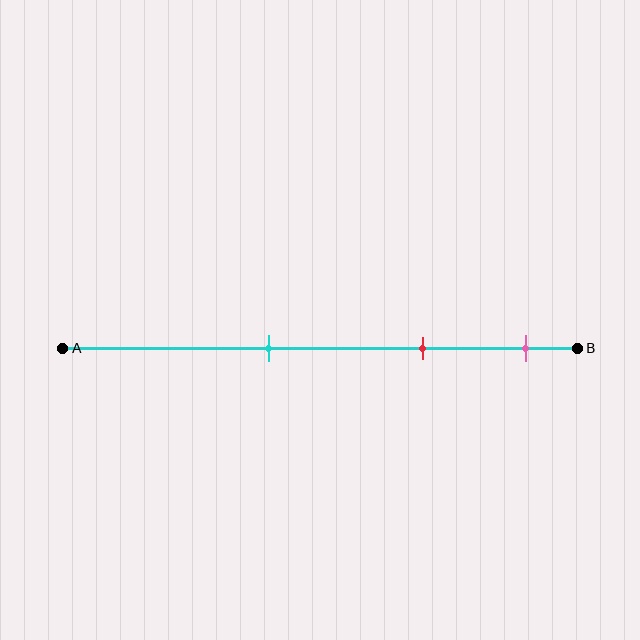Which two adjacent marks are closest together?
The red and pink marks are the closest adjacent pair.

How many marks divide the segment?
There are 3 marks dividing the segment.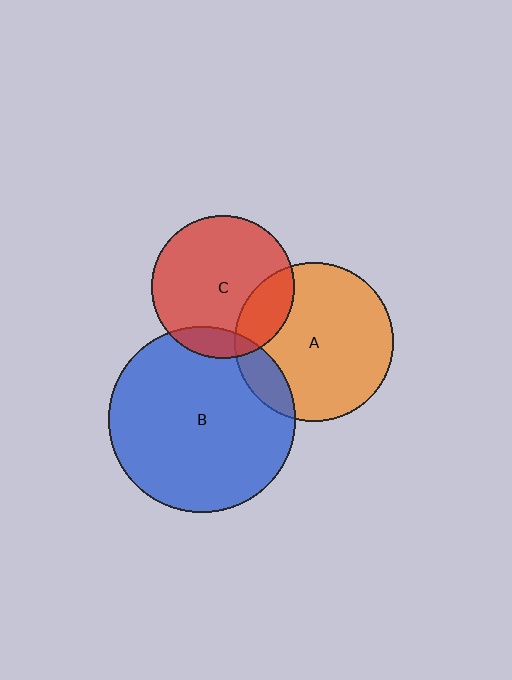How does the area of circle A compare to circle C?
Approximately 1.3 times.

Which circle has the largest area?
Circle B (blue).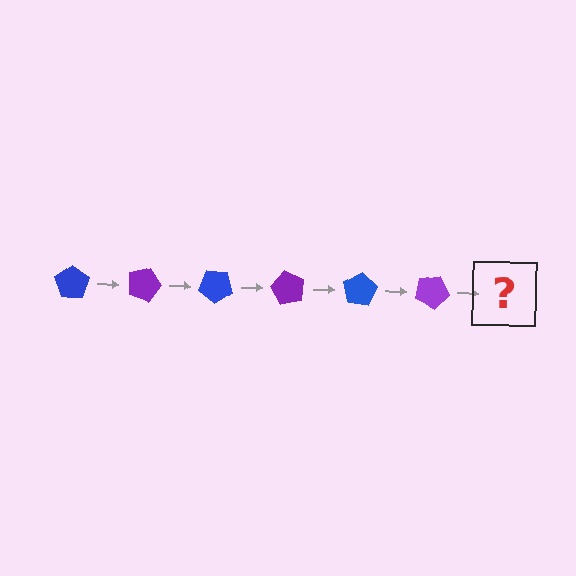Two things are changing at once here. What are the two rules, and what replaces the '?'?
The two rules are that it rotates 20 degrees each step and the color cycles through blue and purple. The '?' should be a blue pentagon, rotated 120 degrees from the start.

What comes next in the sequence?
The next element should be a blue pentagon, rotated 120 degrees from the start.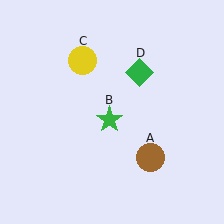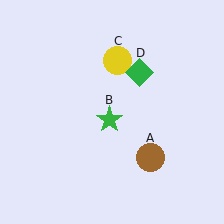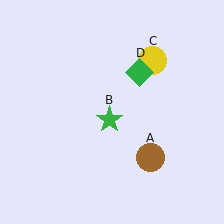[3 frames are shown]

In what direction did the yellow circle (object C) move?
The yellow circle (object C) moved right.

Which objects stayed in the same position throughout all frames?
Brown circle (object A) and green star (object B) and green diamond (object D) remained stationary.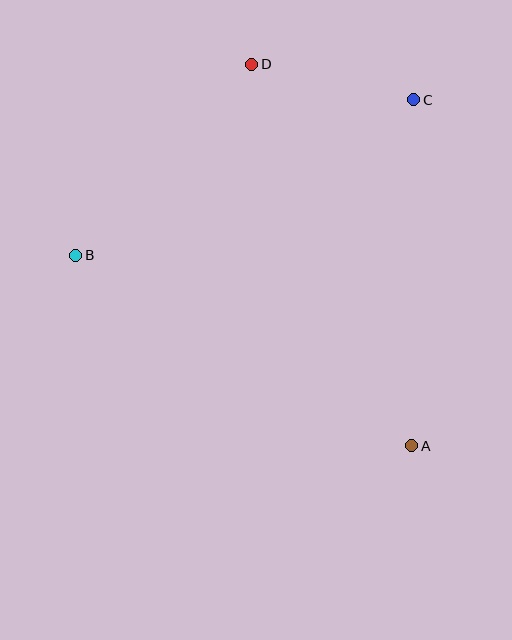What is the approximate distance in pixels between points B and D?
The distance between B and D is approximately 260 pixels.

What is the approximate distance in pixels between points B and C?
The distance between B and C is approximately 372 pixels.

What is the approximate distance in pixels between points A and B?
The distance between A and B is approximately 386 pixels.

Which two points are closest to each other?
Points C and D are closest to each other.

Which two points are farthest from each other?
Points A and D are farthest from each other.